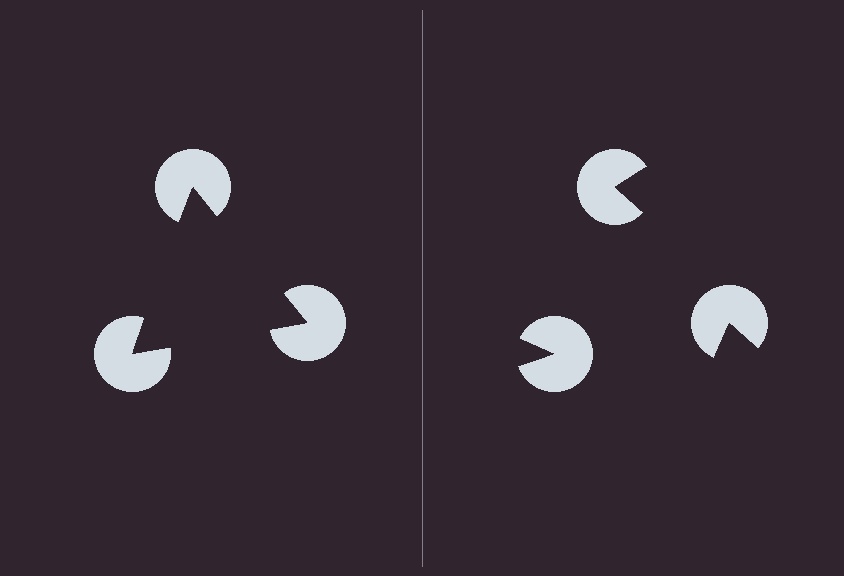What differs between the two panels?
The pac-man discs are positioned identically on both sides; only the wedge orientations differ. On the left they align to a triangle; on the right they are misaligned.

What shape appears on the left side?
An illusory triangle.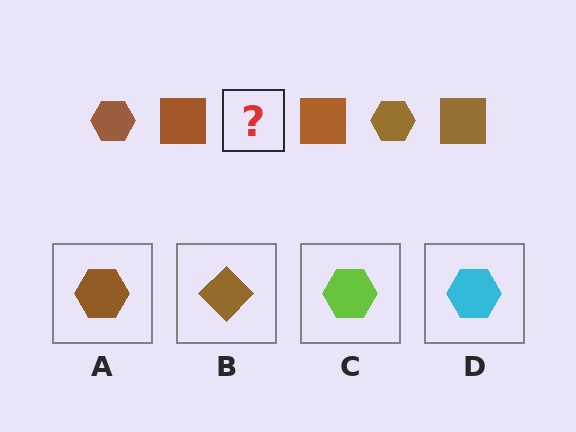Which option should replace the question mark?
Option A.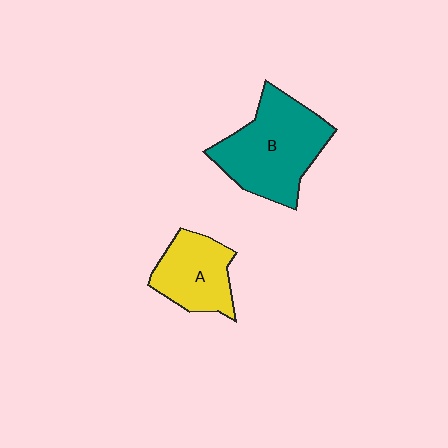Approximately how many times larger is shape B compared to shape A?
Approximately 1.6 times.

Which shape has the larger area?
Shape B (teal).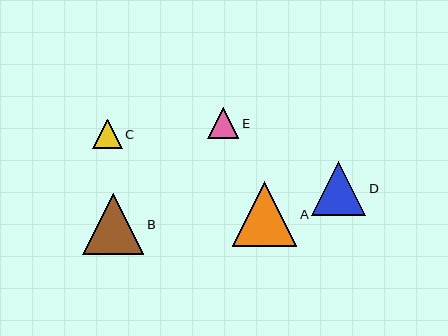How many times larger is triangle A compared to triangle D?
Triangle A is approximately 1.2 times the size of triangle D.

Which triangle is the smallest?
Triangle C is the smallest with a size of approximately 30 pixels.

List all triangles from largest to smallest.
From largest to smallest: A, B, D, E, C.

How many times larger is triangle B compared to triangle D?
Triangle B is approximately 1.1 times the size of triangle D.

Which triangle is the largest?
Triangle A is the largest with a size of approximately 65 pixels.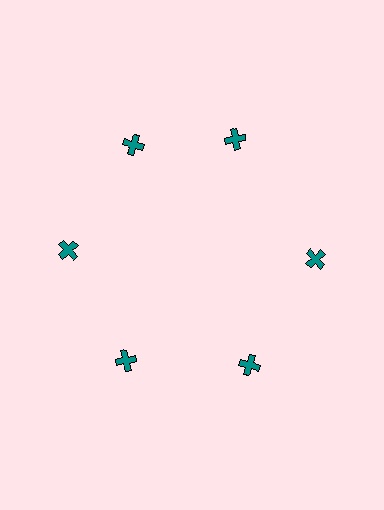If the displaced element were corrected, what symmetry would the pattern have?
It would have 6-fold rotational symmetry — the pattern would map onto itself every 60 degrees.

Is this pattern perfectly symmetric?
No. The 6 teal crosses are arranged in a ring, but one element near the 1 o'clock position is rotated out of alignment along the ring, breaking the 6-fold rotational symmetry.